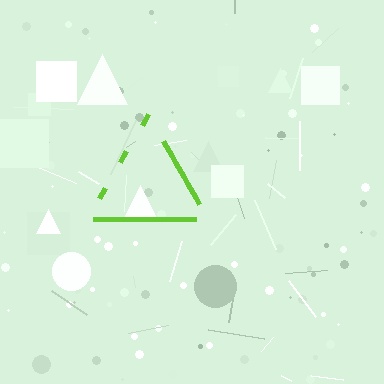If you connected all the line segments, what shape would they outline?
They would outline a triangle.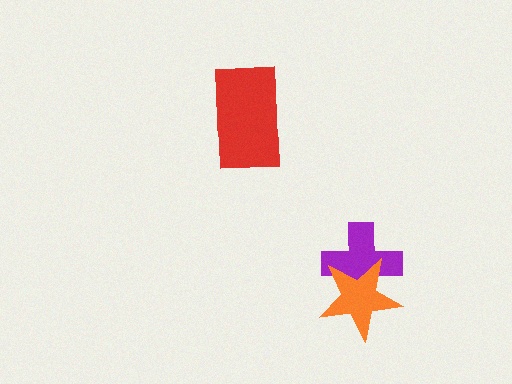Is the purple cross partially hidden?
Yes, it is partially covered by another shape.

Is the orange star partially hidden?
No, no other shape covers it.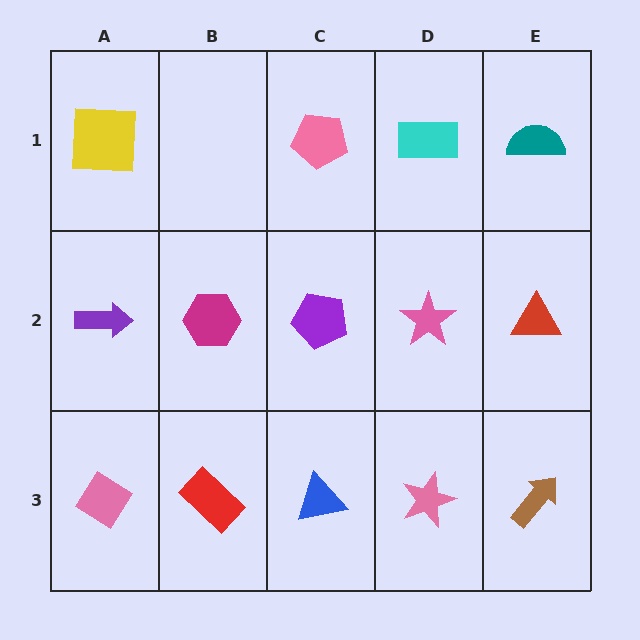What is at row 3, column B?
A red rectangle.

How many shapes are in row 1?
4 shapes.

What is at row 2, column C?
A purple pentagon.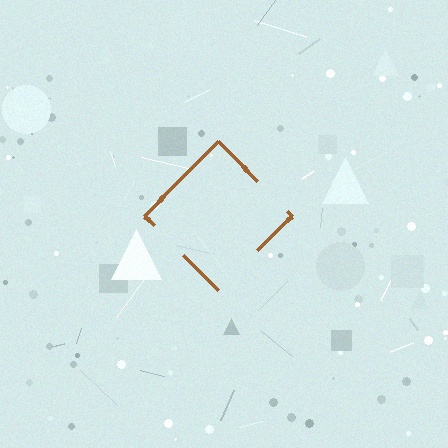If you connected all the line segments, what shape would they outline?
They would outline a diamond.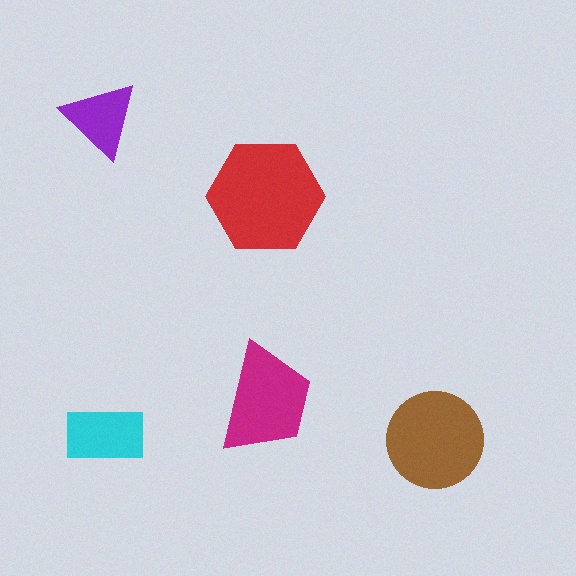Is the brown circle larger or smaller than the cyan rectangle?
Larger.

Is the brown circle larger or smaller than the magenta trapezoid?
Larger.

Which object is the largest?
The red hexagon.